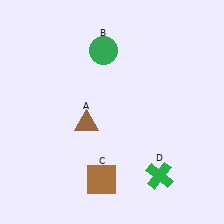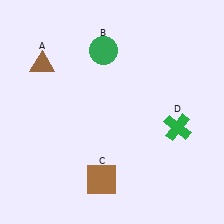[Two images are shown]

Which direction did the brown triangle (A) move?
The brown triangle (A) moved up.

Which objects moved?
The objects that moved are: the brown triangle (A), the green cross (D).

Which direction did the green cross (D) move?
The green cross (D) moved up.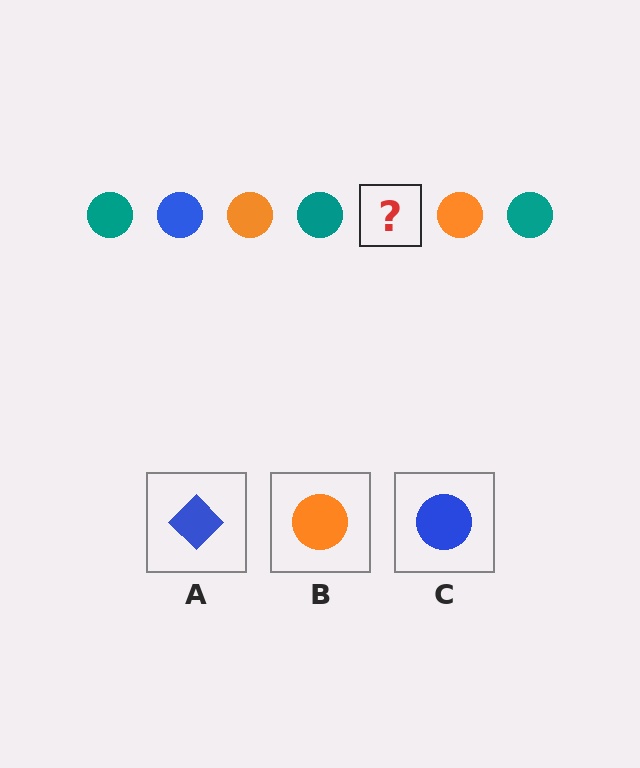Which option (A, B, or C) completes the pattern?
C.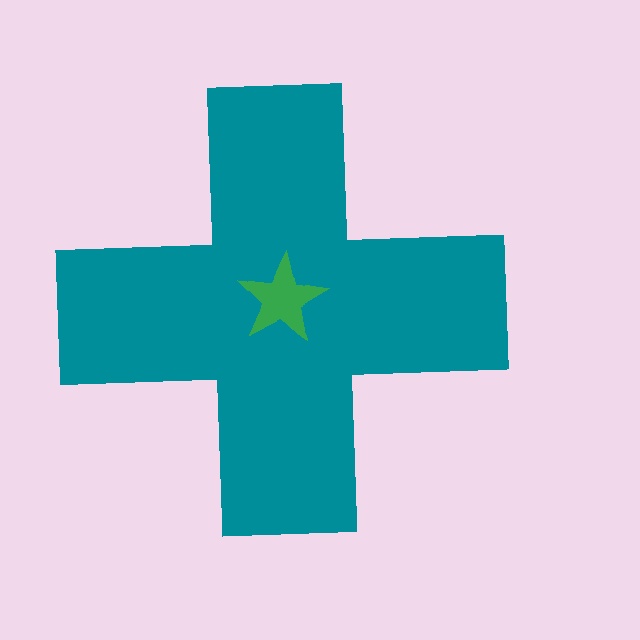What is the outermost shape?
The teal cross.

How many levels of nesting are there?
2.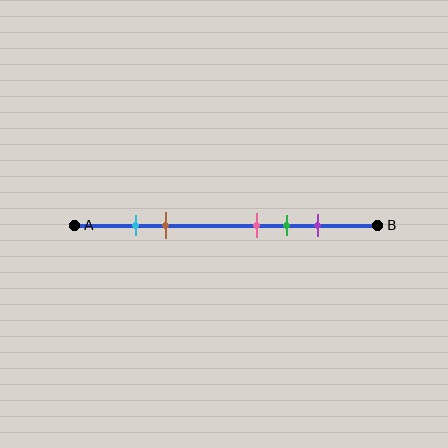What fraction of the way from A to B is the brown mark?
The brown mark is approximately 30% (0.3) of the way from A to B.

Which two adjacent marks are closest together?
The cyan and brown marks are the closest adjacent pair.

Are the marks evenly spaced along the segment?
No, the marks are not evenly spaced.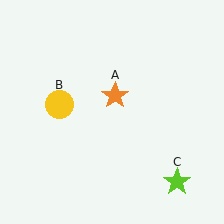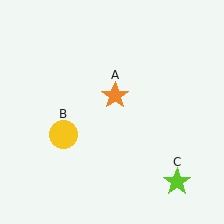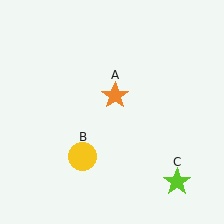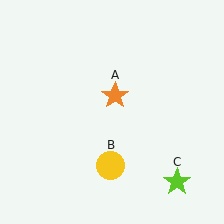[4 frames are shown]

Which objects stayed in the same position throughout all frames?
Orange star (object A) and lime star (object C) remained stationary.